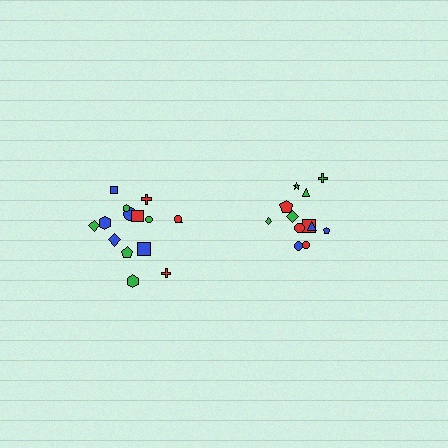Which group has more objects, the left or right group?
The left group.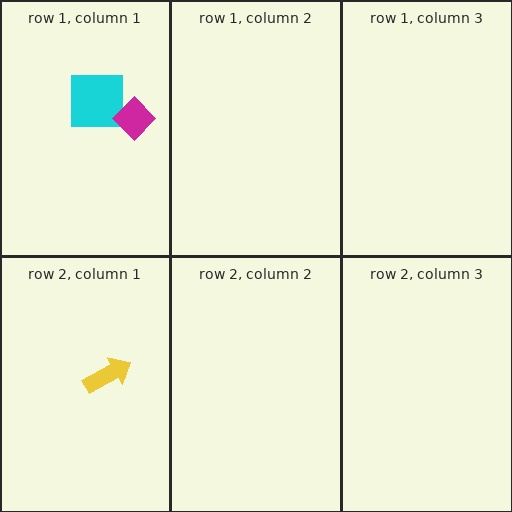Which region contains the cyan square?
The row 1, column 1 region.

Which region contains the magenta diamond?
The row 1, column 1 region.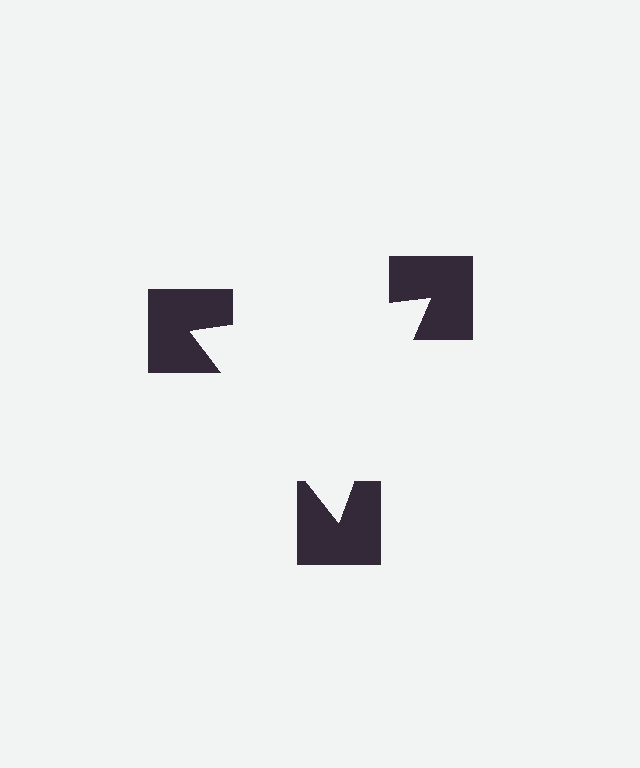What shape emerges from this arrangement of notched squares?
An illusory triangle — its edges are inferred from the aligned wedge cuts in the notched squares, not physically drawn.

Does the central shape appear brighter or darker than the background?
It typically appears slightly brighter than the background, even though no actual brightness change is drawn.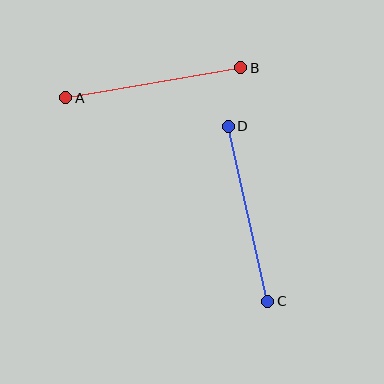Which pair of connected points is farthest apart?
Points C and D are farthest apart.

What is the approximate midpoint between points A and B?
The midpoint is at approximately (153, 83) pixels.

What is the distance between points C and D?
The distance is approximately 179 pixels.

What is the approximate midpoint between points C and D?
The midpoint is at approximately (248, 214) pixels.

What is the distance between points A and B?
The distance is approximately 177 pixels.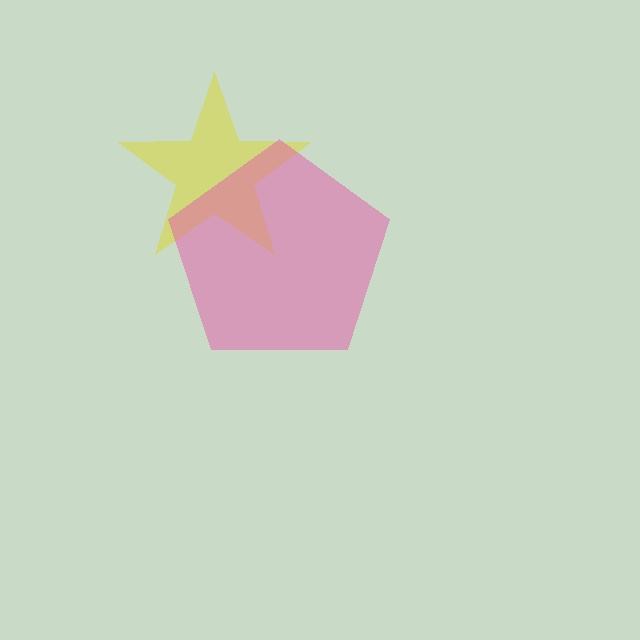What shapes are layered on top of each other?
The layered shapes are: a yellow star, a pink pentagon.